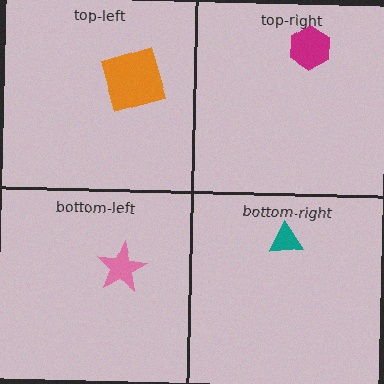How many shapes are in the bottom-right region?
1.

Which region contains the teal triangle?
The bottom-right region.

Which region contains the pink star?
The bottom-left region.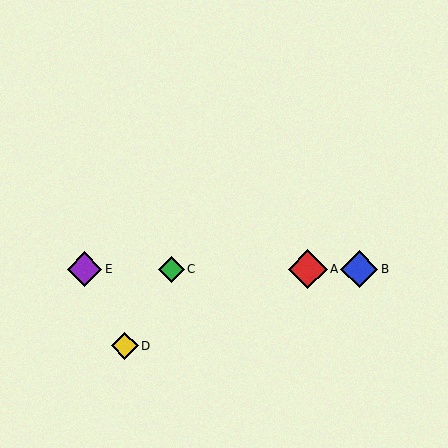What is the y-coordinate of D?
Object D is at y≈346.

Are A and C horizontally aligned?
Yes, both are at y≈269.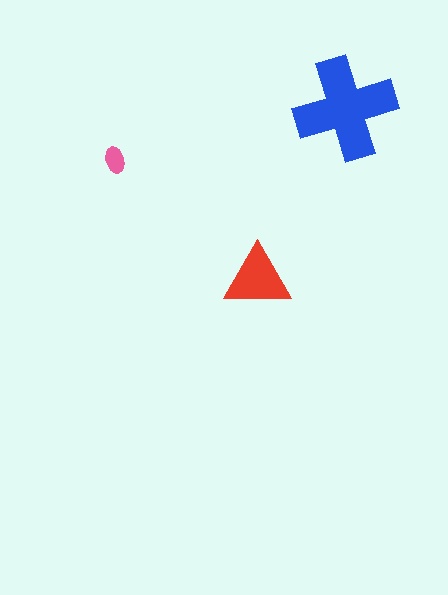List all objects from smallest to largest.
The pink ellipse, the red triangle, the blue cross.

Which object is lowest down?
The red triangle is bottommost.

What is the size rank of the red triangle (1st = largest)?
2nd.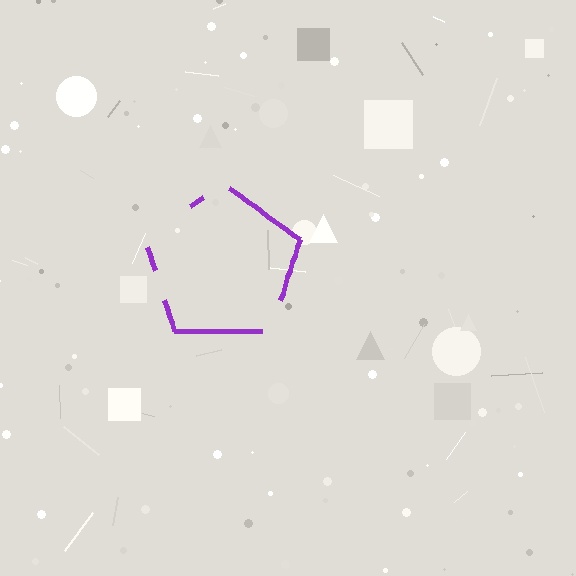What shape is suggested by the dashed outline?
The dashed outline suggests a pentagon.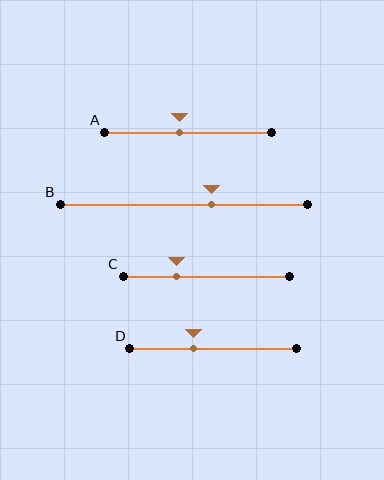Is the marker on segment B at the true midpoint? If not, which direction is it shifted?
No, the marker on segment B is shifted to the right by about 11% of the segment length.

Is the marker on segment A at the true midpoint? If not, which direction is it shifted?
No, the marker on segment A is shifted to the left by about 5% of the segment length.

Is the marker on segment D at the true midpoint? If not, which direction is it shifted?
No, the marker on segment D is shifted to the left by about 12% of the segment length.